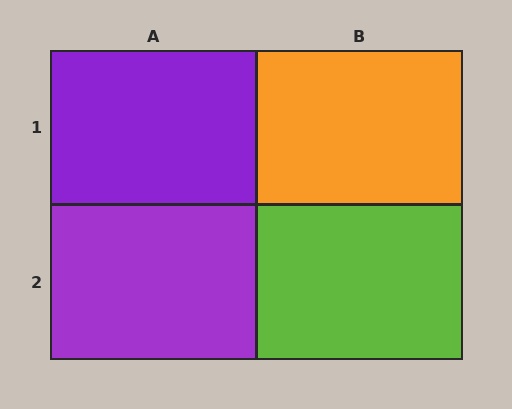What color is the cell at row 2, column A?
Purple.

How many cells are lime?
1 cell is lime.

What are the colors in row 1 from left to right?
Purple, orange.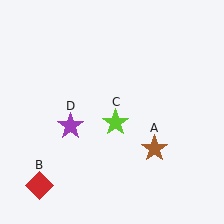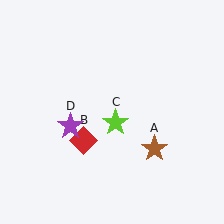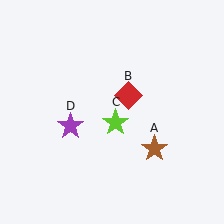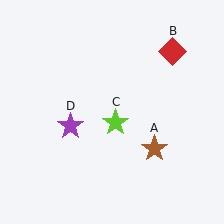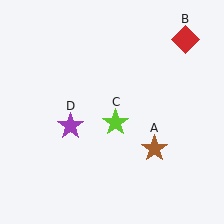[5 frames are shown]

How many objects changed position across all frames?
1 object changed position: red diamond (object B).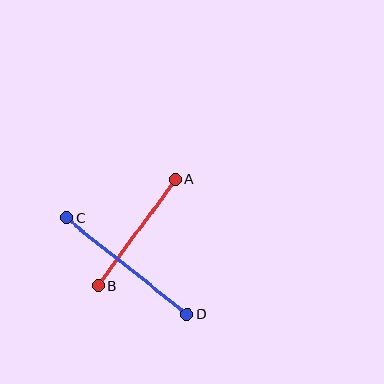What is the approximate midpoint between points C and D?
The midpoint is at approximately (127, 266) pixels.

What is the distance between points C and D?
The distance is approximately 155 pixels.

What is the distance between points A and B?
The distance is approximately 131 pixels.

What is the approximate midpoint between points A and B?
The midpoint is at approximately (137, 232) pixels.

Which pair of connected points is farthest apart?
Points C and D are farthest apart.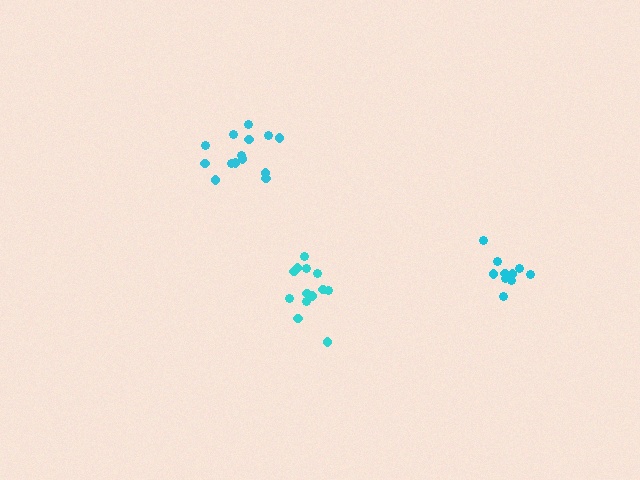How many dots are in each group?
Group 1: 14 dots, Group 2: 13 dots, Group 3: 10 dots (37 total).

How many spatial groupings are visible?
There are 3 spatial groupings.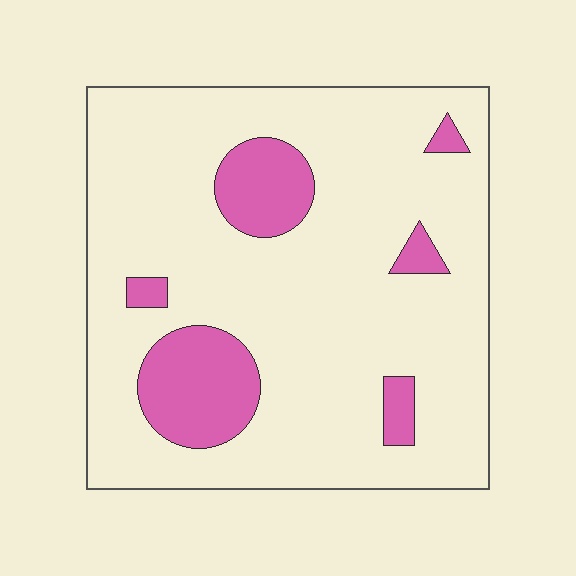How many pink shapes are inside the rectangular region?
6.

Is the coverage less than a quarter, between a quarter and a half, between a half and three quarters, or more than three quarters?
Less than a quarter.